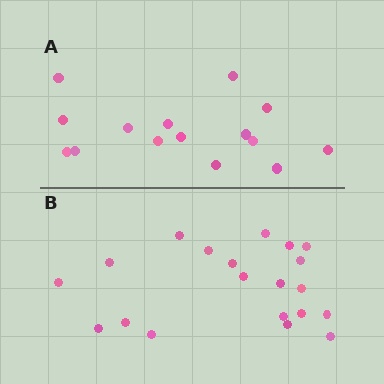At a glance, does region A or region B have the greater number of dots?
Region B (the bottom region) has more dots.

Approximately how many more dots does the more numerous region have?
Region B has about 5 more dots than region A.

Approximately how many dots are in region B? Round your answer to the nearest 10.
About 20 dots.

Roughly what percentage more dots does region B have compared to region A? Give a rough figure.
About 35% more.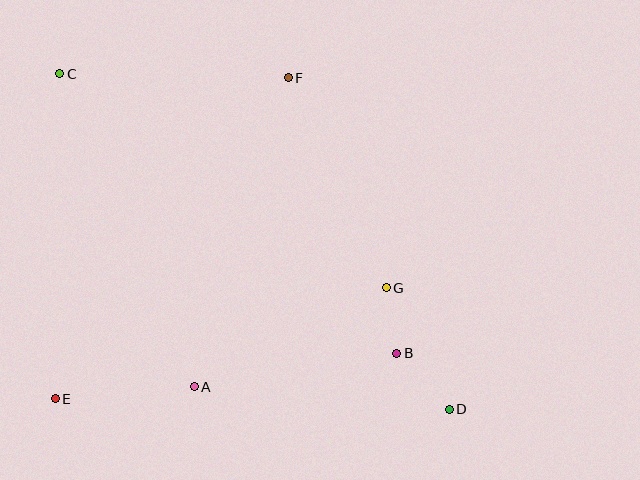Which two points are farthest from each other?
Points C and D are farthest from each other.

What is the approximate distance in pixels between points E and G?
The distance between E and G is approximately 349 pixels.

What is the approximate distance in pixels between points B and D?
The distance between B and D is approximately 77 pixels.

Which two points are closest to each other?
Points B and G are closest to each other.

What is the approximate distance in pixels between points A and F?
The distance between A and F is approximately 323 pixels.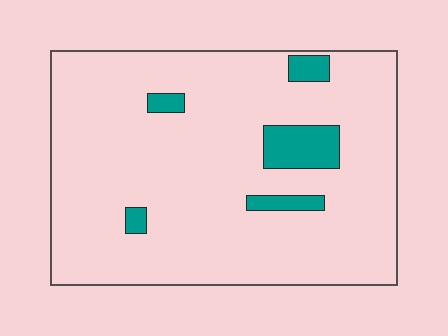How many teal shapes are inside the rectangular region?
5.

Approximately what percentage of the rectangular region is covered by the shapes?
Approximately 10%.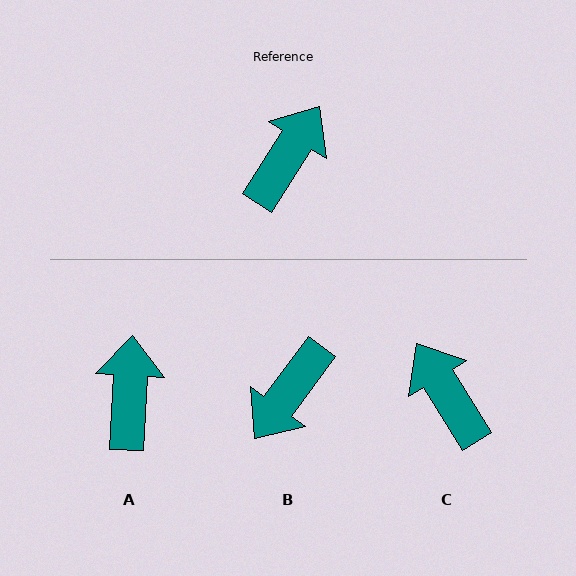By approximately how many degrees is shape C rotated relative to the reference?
Approximately 64 degrees counter-clockwise.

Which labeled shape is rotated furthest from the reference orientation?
B, about 177 degrees away.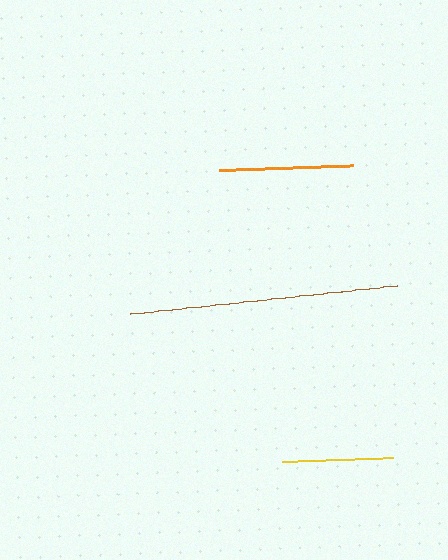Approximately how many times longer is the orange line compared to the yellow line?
The orange line is approximately 1.2 times the length of the yellow line.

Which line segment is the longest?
The brown line is the longest at approximately 269 pixels.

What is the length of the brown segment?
The brown segment is approximately 269 pixels long.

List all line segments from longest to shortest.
From longest to shortest: brown, orange, yellow.